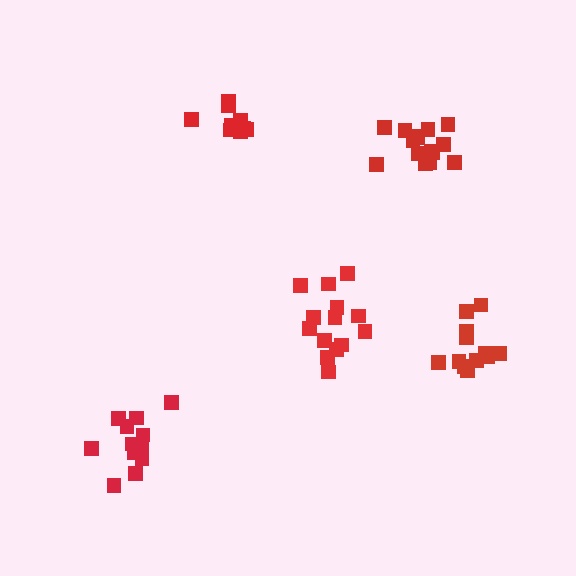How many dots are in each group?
Group 1: 12 dots, Group 2: 12 dots, Group 3: 15 dots, Group 4: 9 dots, Group 5: 14 dots (62 total).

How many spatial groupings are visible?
There are 5 spatial groupings.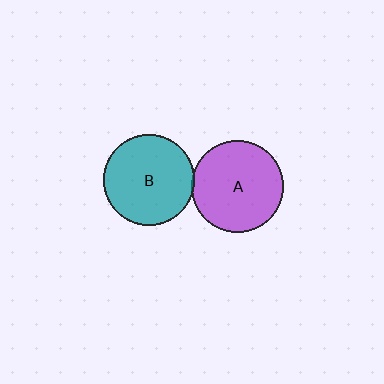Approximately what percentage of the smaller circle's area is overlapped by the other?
Approximately 5%.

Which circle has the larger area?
Circle A (purple).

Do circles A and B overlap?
Yes.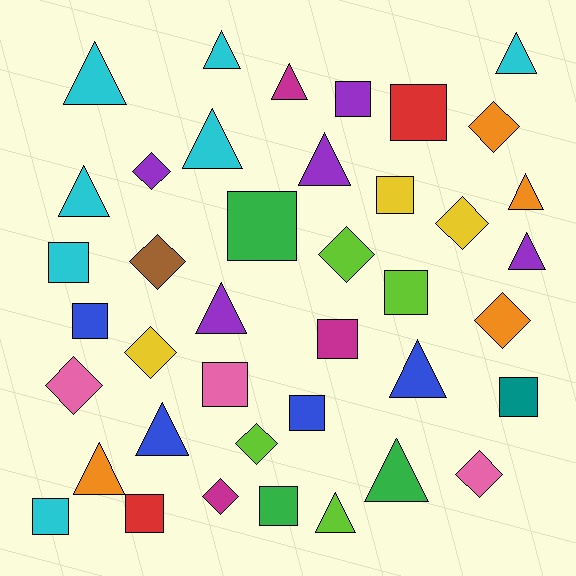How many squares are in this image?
There are 14 squares.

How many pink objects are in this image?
There are 3 pink objects.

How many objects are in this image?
There are 40 objects.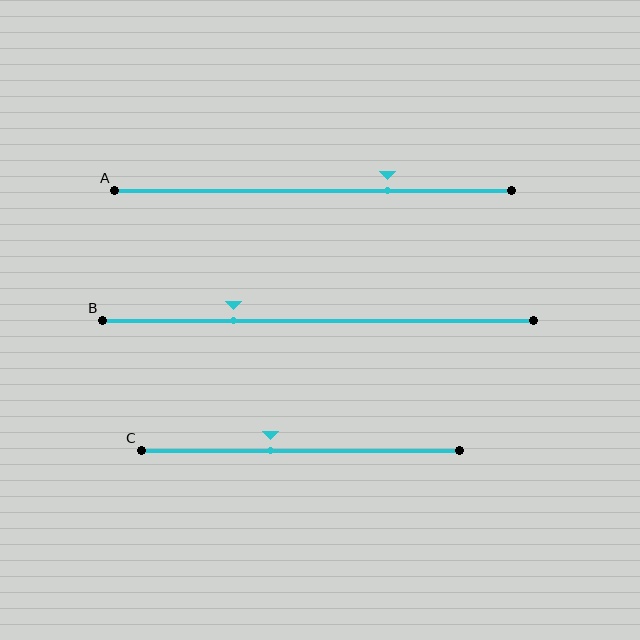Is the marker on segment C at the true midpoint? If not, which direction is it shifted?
No, the marker on segment C is shifted to the left by about 9% of the segment length.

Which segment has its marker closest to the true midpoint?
Segment C has its marker closest to the true midpoint.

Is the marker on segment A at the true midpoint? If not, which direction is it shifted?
No, the marker on segment A is shifted to the right by about 19% of the segment length.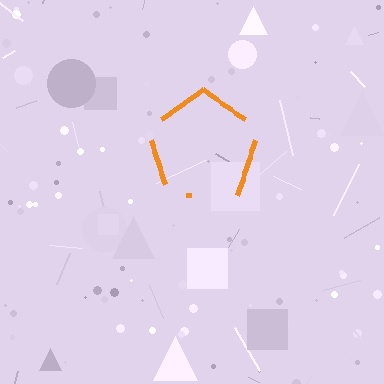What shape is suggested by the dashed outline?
The dashed outline suggests a pentagon.